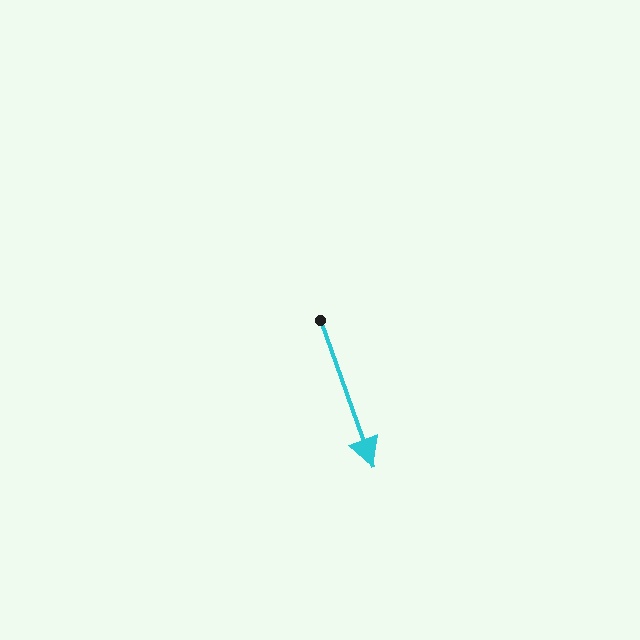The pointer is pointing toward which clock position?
Roughly 5 o'clock.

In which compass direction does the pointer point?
South.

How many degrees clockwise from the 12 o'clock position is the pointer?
Approximately 160 degrees.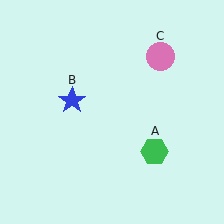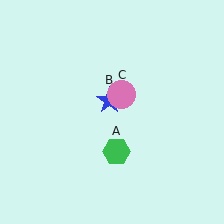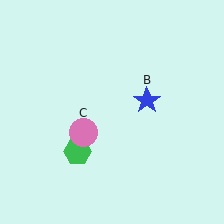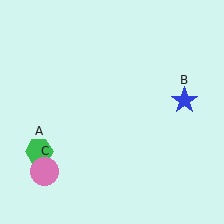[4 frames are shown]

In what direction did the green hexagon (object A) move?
The green hexagon (object A) moved left.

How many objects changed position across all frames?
3 objects changed position: green hexagon (object A), blue star (object B), pink circle (object C).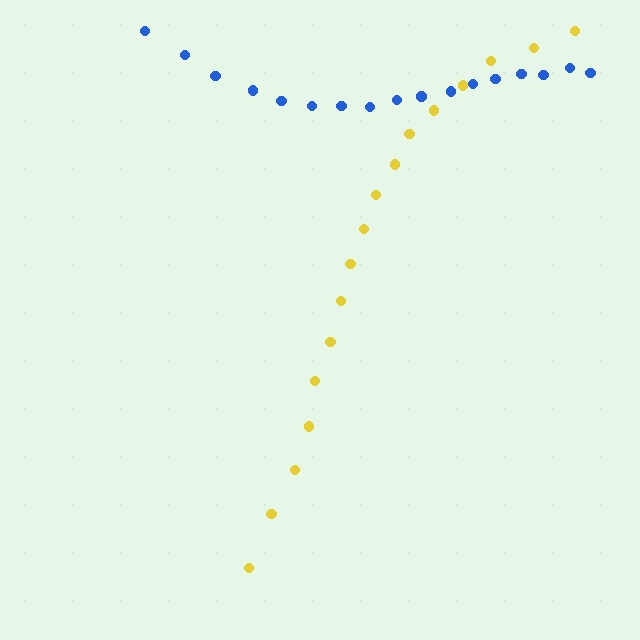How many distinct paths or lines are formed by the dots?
There are 2 distinct paths.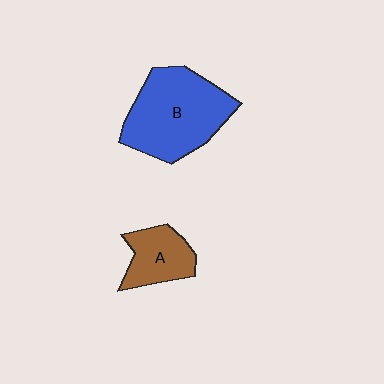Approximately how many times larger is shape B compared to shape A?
Approximately 2.1 times.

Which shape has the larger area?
Shape B (blue).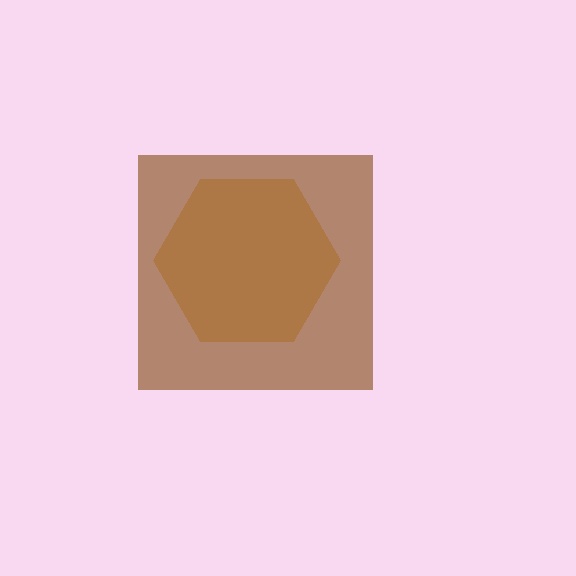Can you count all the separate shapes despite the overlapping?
Yes, there are 2 separate shapes.